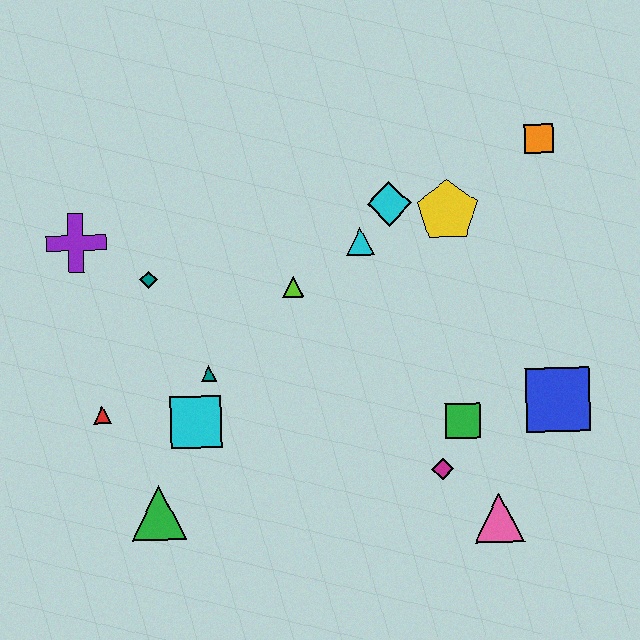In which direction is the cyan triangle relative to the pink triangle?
The cyan triangle is above the pink triangle.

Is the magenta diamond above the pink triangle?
Yes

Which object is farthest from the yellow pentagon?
The green triangle is farthest from the yellow pentagon.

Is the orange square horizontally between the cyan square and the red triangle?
No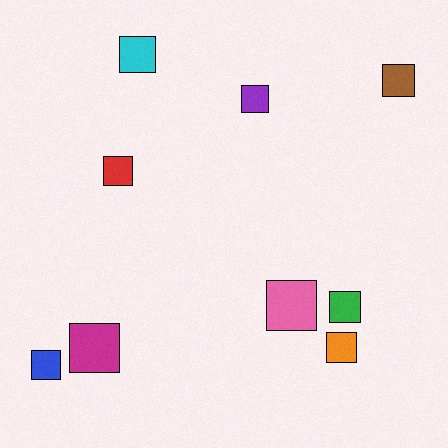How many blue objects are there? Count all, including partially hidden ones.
There is 1 blue object.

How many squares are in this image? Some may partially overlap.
There are 9 squares.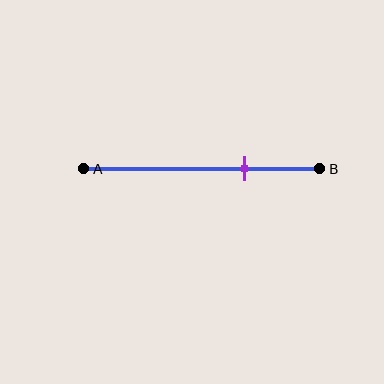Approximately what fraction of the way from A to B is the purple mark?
The purple mark is approximately 70% of the way from A to B.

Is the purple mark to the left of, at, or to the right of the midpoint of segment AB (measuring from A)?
The purple mark is to the right of the midpoint of segment AB.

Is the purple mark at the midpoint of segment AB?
No, the mark is at about 70% from A, not at the 50% midpoint.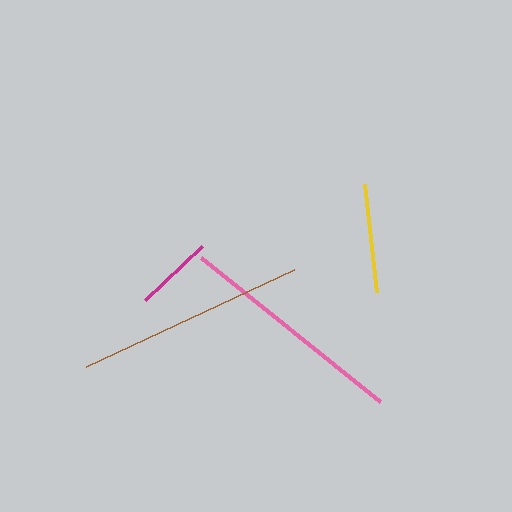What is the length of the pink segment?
The pink segment is approximately 229 pixels long.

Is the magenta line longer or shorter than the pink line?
The pink line is longer than the magenta line.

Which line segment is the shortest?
The magenta line is the shortest at approximately 79 pixels.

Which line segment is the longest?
The brown line is the longest at approximately 230 pixels.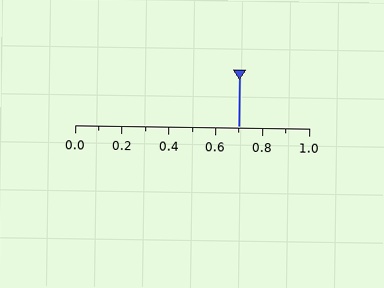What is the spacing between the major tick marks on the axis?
The major ticks are spaced 0.2 apart.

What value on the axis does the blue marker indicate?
The marker indicates approximately 0.7.